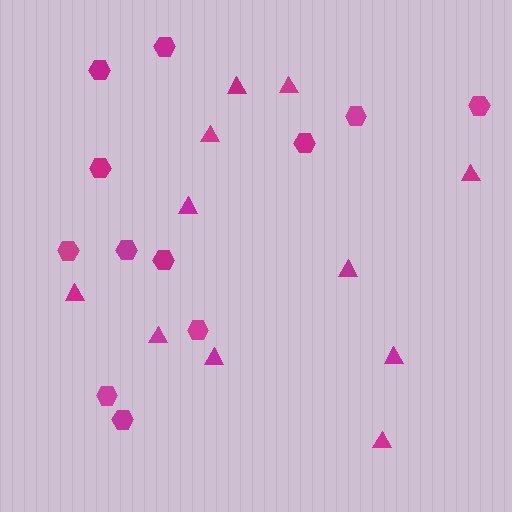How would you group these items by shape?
There are 2 groups: one group of hexagons (12) and one group of triangles (11).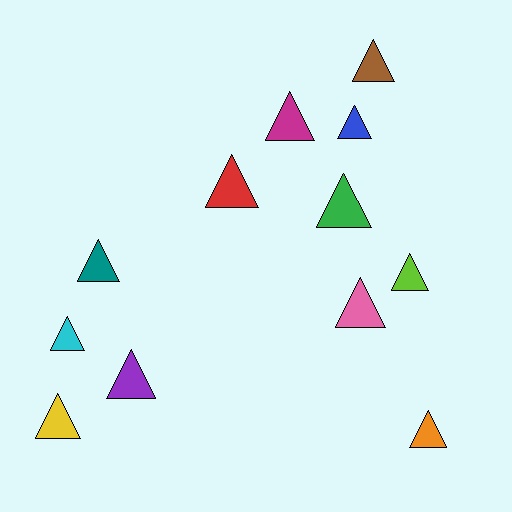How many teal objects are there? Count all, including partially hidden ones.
There is 1 teal object.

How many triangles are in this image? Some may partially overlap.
There are 12 triangles.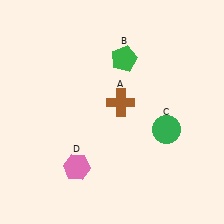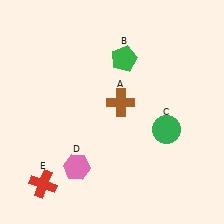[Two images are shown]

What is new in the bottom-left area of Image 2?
A red cross (E) was added in the bottom-left area of Image 2.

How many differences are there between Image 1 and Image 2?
There is 1 difference between the two images.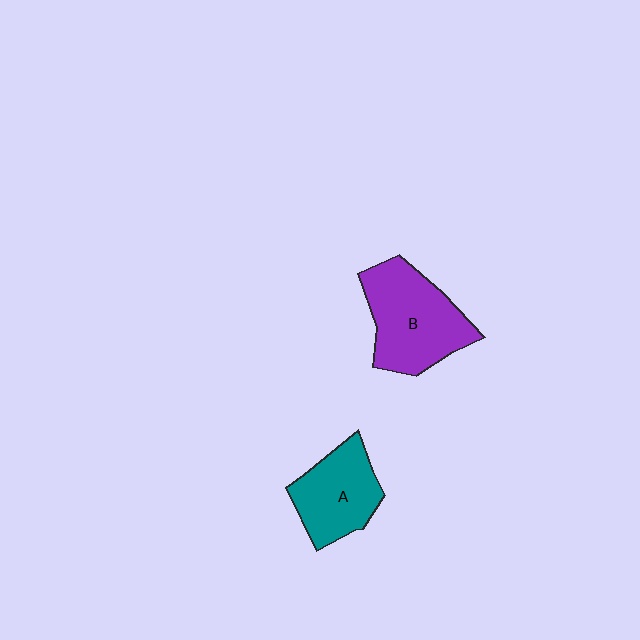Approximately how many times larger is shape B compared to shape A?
Approximately 1.3 times.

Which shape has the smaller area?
Shape A (teal).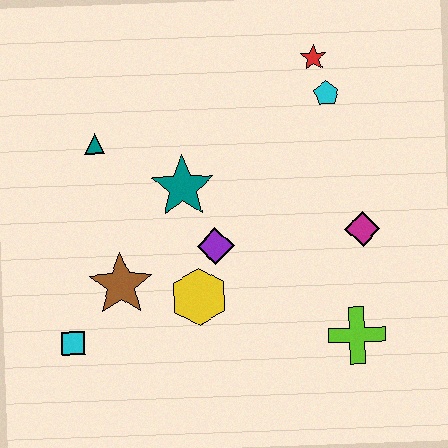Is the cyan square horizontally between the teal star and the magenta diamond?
No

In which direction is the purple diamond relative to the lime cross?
The purple diamond is to the left of the lime cross.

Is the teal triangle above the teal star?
Yes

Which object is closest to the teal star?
The purple diamond is closest to the teal star.